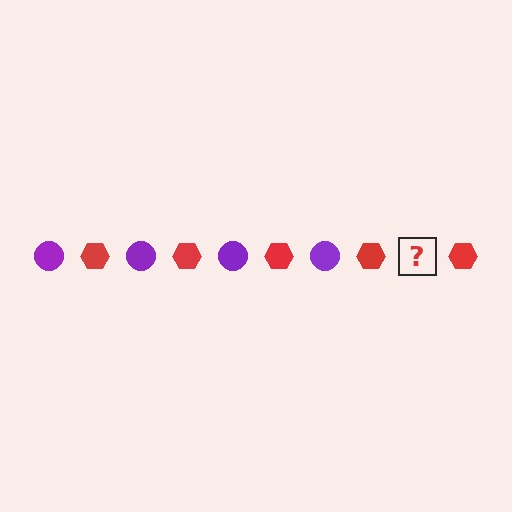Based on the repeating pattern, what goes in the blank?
The blank should be a purple circle.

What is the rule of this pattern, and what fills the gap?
The rule is that the pattern alternates between purple circle and red hexagon. The gap should be filled with a purple circle.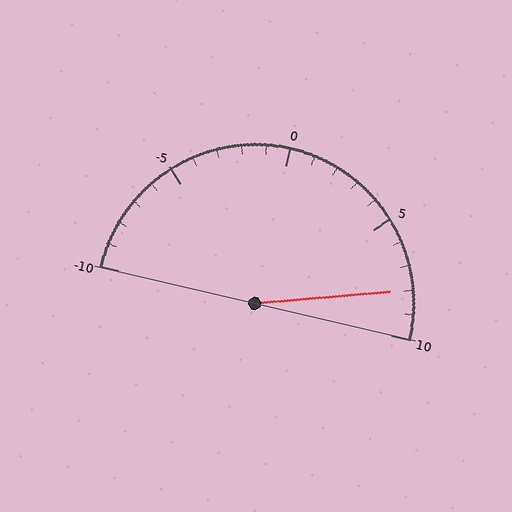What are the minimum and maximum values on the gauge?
The gauge ranges from -10 to 10.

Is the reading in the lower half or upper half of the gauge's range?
The reading is in the upper half of the range (-10 to 10).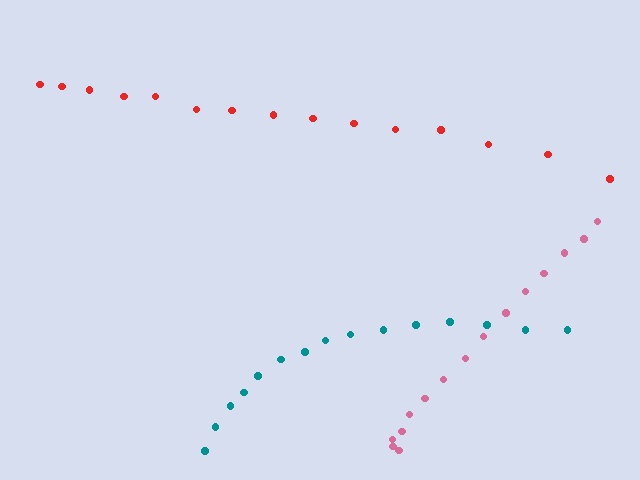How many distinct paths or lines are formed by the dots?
There are 3 distinct paths.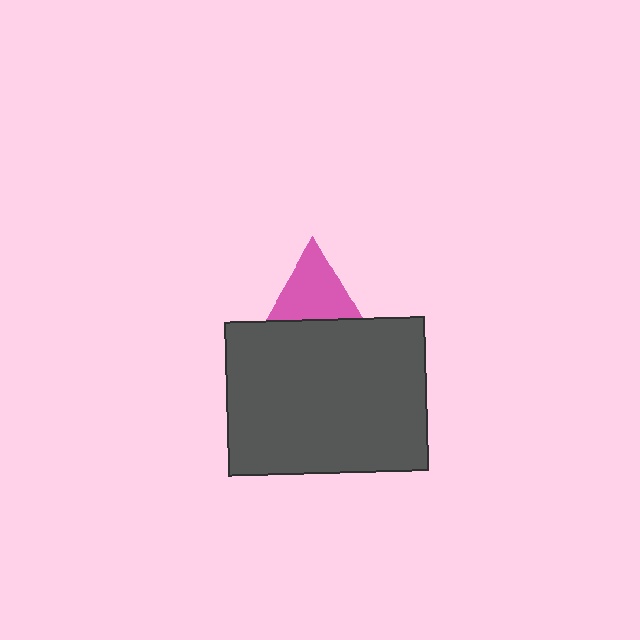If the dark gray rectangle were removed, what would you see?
You would see the complete pink triangle.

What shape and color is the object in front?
The object in front is a dark gray rectangle.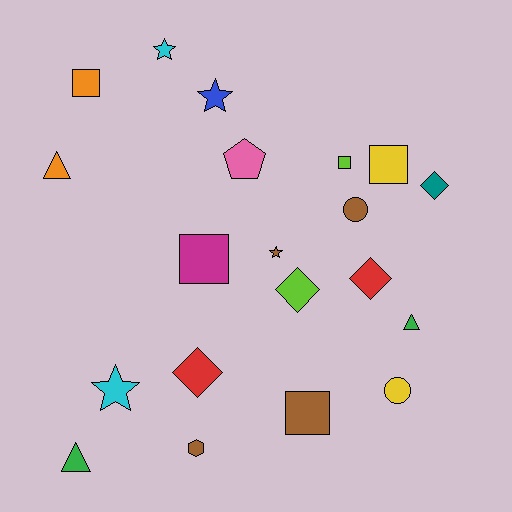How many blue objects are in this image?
There is 1 blue object.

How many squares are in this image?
There are 5 squares.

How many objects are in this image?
There are 20 objects.